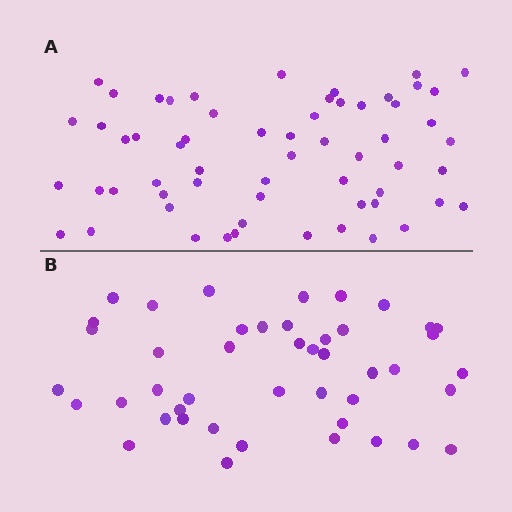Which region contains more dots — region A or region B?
Region A (the top region) has more dots.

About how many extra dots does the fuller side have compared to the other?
Region A has approximately 15 more dots than region B.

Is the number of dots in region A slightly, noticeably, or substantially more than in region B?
Region A has noticeably more, but not dramatically so. The ratio is roughly 1.3 to 1.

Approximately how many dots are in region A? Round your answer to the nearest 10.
About 60 dots.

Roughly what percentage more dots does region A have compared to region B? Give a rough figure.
About 35% more.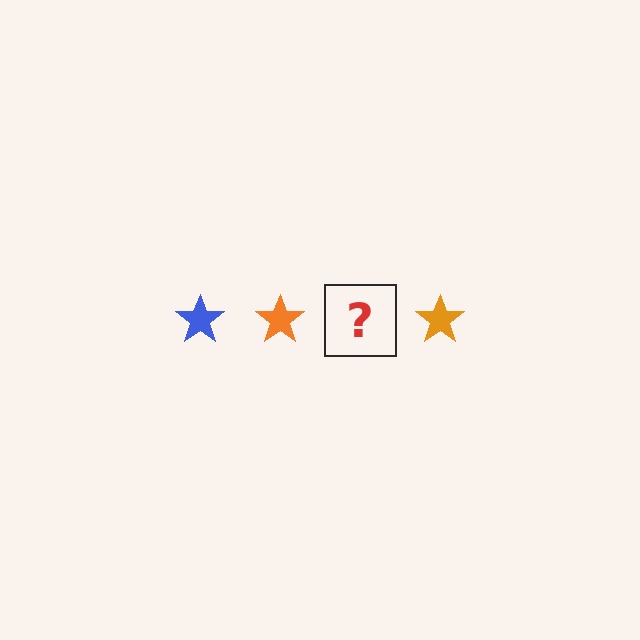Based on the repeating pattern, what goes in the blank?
The blank should be a blue star.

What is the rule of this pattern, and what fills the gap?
The rule is that the pattern cycles through blue, orange stars. The gap should be filled with a blue star.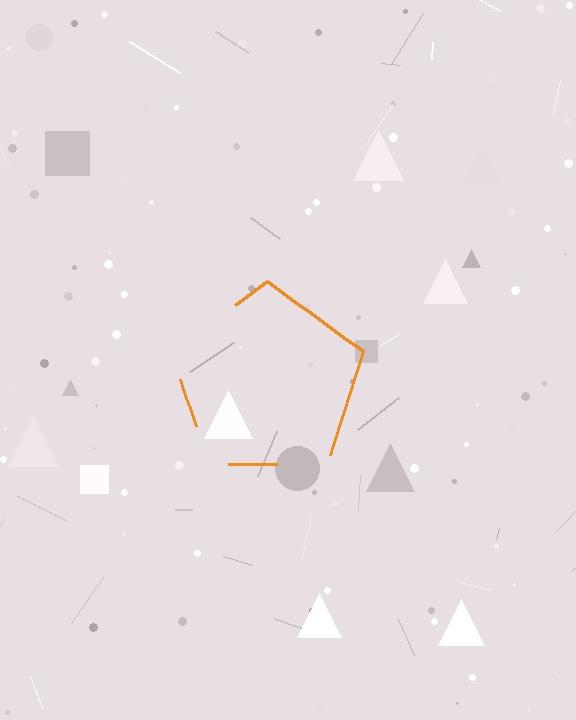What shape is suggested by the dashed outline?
The dashed outline suggests a pentagon.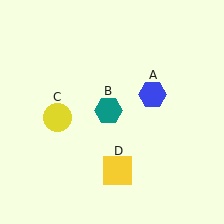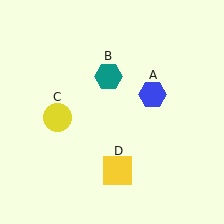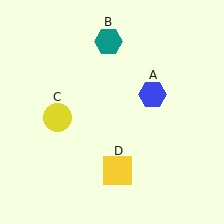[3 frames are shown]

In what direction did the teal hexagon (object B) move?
The teal hexagon (object B) moved up.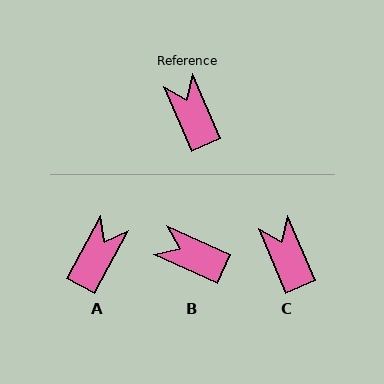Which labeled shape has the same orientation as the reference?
C.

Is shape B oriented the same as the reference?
No, it is off by about 42 degrees.